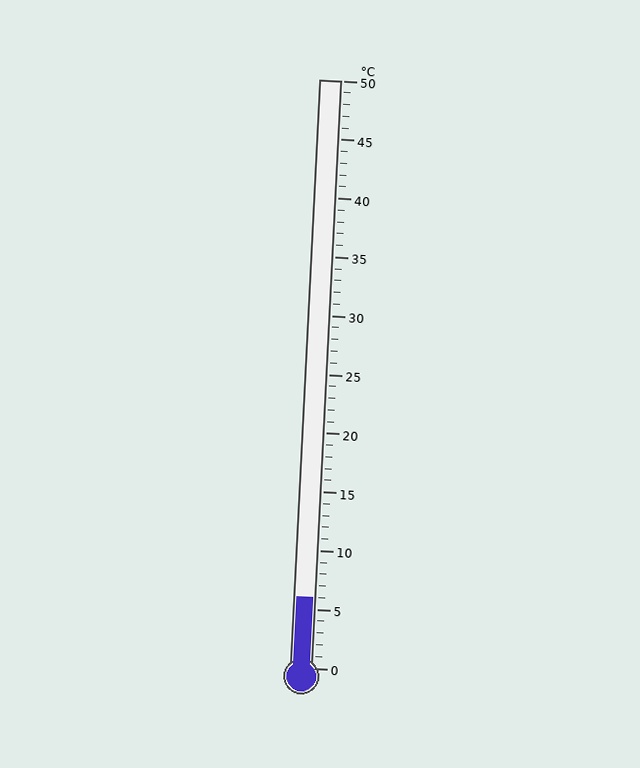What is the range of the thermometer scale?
The thermometer scale ranges from 0°C to 50°C.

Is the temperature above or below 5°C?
The temperature is above 5°C.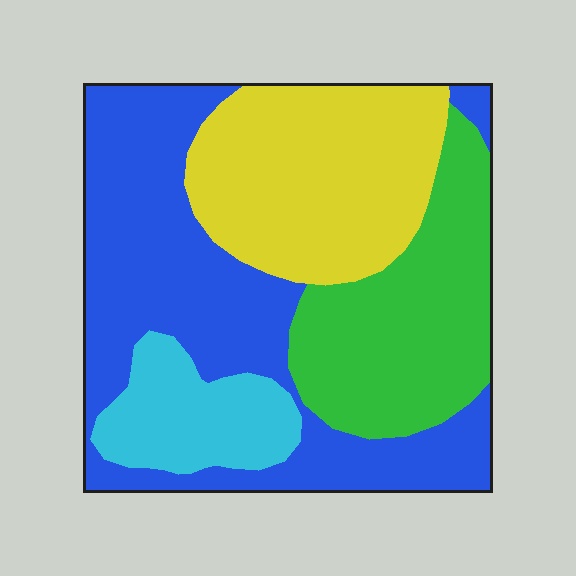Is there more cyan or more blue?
Blue.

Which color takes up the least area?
Cyan, at roughly 10%.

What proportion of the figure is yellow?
Yellow covers roughly 25% of the figure.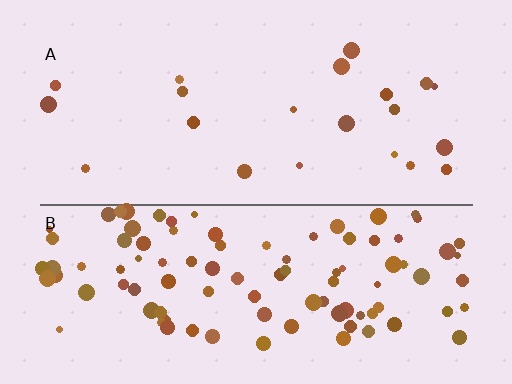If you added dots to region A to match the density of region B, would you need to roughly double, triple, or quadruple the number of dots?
Approximately quadruple.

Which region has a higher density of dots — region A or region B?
B (the bottom).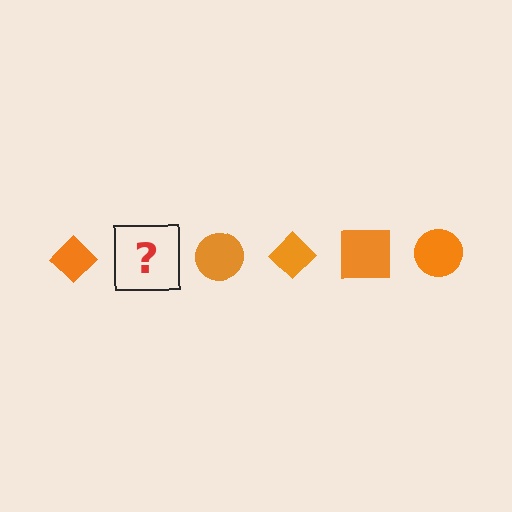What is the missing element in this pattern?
The missing element is an orange square.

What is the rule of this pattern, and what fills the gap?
The rule is that the pattern cycles through diamond, square, circle shapes in orange. The gap should be filled with an orange square.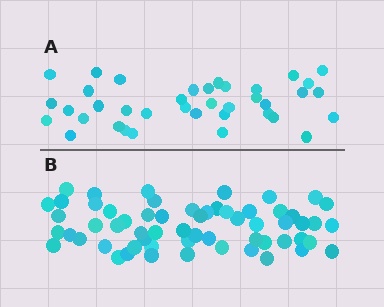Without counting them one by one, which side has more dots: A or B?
Region B (the bottom region) has more dots.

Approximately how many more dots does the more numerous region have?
Region B has approximately 20 more dots than region A.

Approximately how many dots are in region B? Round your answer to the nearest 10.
About 60 dots.